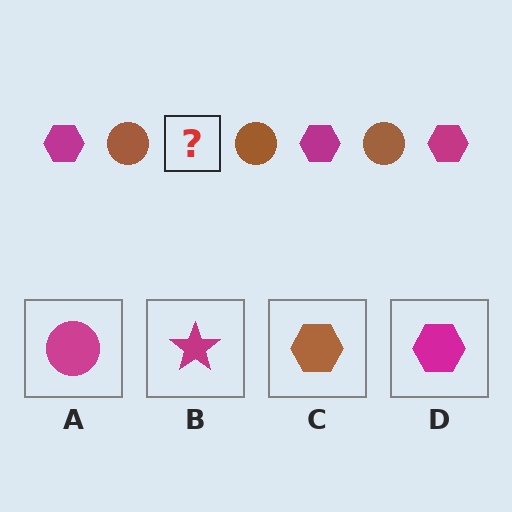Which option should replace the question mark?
Option D.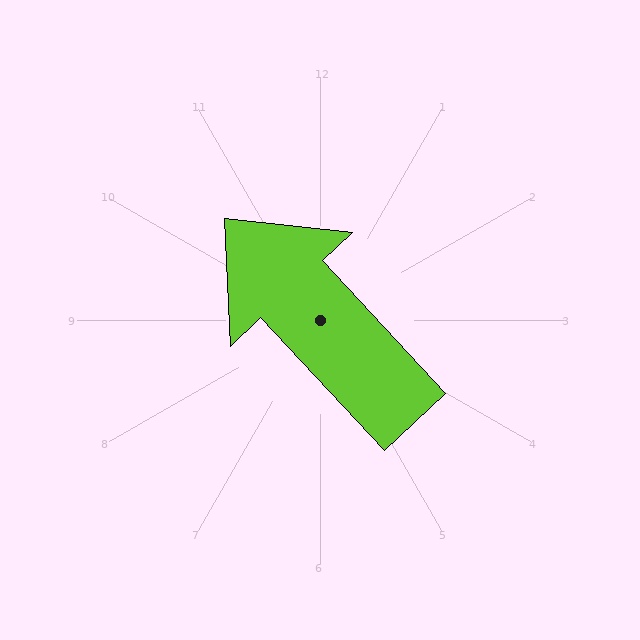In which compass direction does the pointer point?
Northwest.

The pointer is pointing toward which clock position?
Roughly 11 o'clock.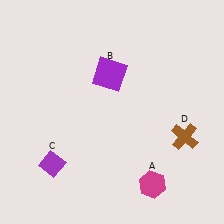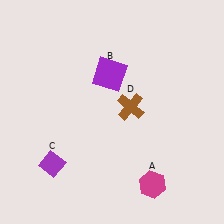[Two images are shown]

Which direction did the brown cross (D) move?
The brown cross (D) moved left.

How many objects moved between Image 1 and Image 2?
1 object moved between the two images.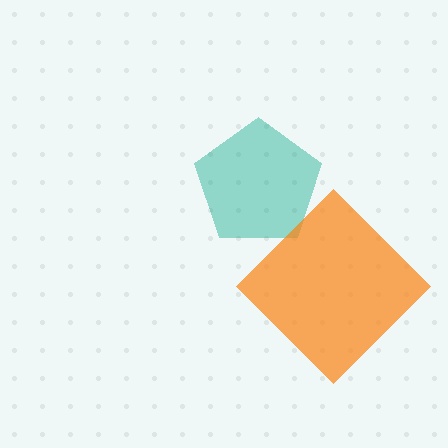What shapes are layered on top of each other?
The layered shapes are: a teal pentagon, an orange diamond.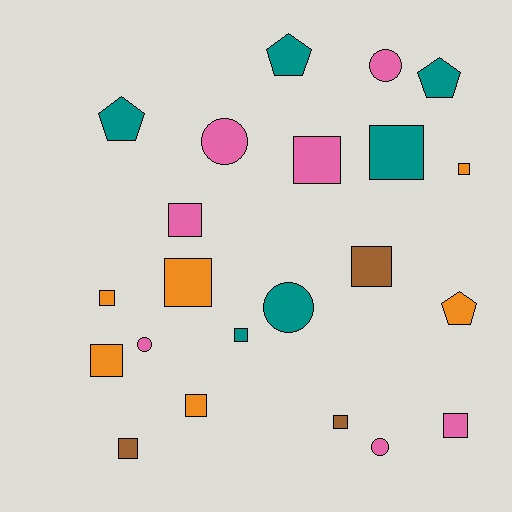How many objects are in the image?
There are 22 objects.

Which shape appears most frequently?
Square, with 13 objects.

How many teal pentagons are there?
There are 3 teal pentagons.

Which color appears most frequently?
Pink, with 7 objects.